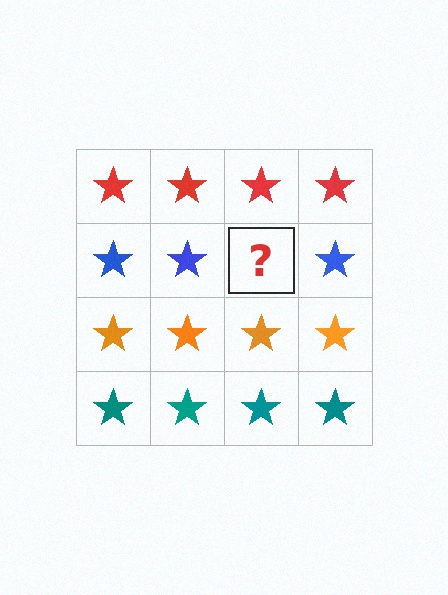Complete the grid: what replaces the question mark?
The question mark should be replaced with a blue star.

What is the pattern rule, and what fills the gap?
The rule is that each row has a consistent color. The gap should be filled with a blue star.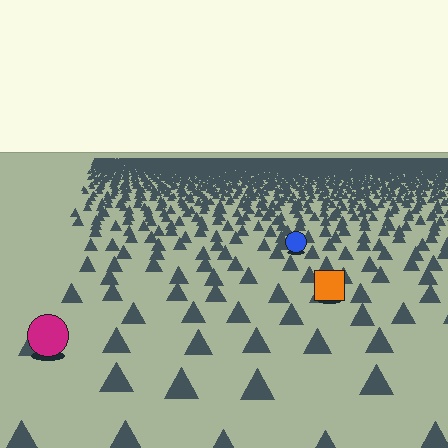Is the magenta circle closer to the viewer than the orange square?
Yes. The magenta circle is closer — you can tell from the texture gradient: the ground texture is coarser near it.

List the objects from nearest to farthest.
From nearest to farthest: the magenta circle, the orange square, the blue circle.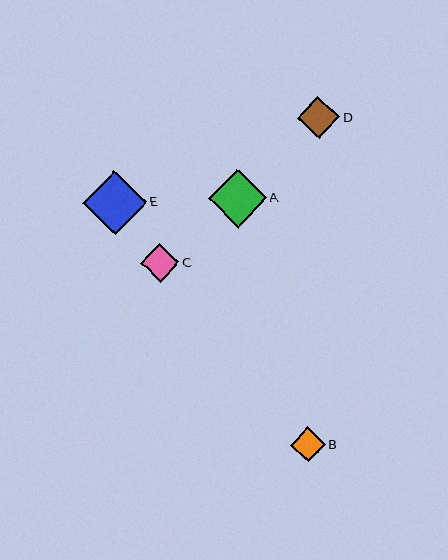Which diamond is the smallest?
Diamond B is the smallest with a size of approximately 35 pixels.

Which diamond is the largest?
Diamond E is the largest with a size of approximately 64 pixels.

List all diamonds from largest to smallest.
From largest to smallest: E, A, D, C, B.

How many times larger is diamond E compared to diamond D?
Diamond E is approximately 1.5 times the size of diamond D.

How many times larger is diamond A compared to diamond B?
Diamond A is approximately 1.7 times the size of diamond B.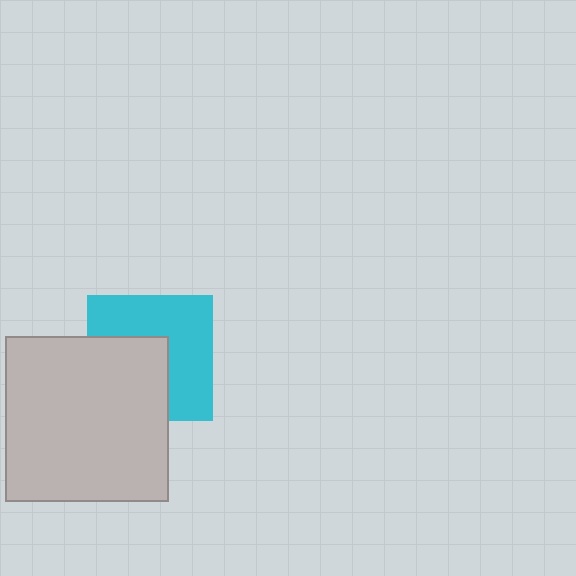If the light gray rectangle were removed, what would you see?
You would see the complete cyan square.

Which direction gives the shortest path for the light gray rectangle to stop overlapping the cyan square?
Moving toward the lower-left gives the shortest separation.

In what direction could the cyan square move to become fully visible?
The cyan square could move toward the upper-right. That would shift it out from behind the light gray rectangle entirely.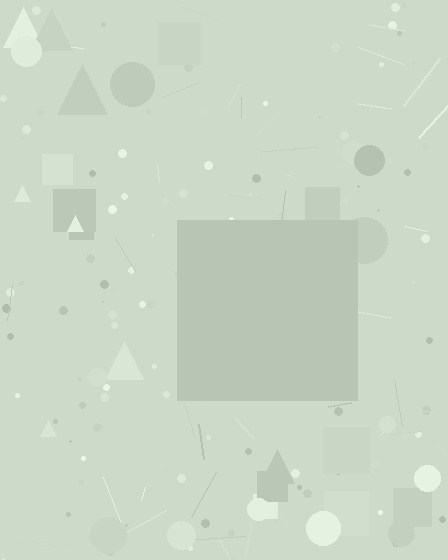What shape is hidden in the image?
A square is hidden in the image.